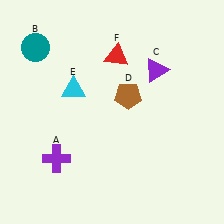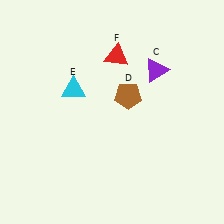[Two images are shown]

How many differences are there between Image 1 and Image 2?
There are 2 differences between the two images.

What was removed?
The purple cross (A), the teal circle (B) were removed in Image 2.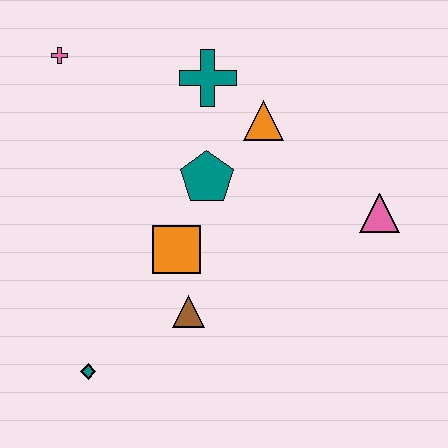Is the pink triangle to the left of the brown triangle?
No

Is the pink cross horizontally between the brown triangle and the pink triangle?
No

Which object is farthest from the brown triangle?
The pink cross is farthest from the brown triangle.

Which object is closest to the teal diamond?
The brown triangle is closest to the teal diamond.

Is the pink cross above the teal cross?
Yes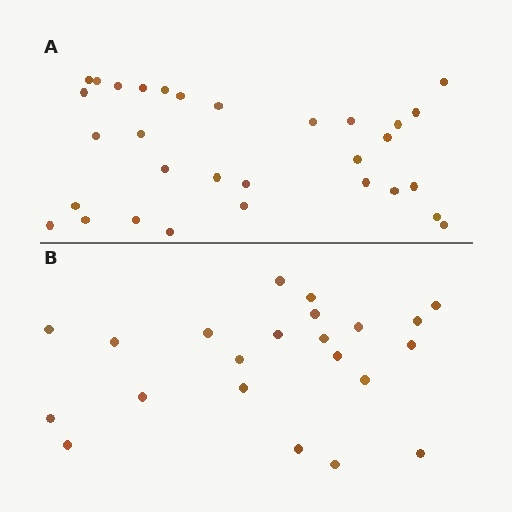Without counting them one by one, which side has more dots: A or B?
Region A (the top region) has more dots.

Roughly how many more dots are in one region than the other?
Region A has roughly 8 or so more dots than region B.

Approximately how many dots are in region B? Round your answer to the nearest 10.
About 20 dots. (The exact count is 22, which rounds to 20.)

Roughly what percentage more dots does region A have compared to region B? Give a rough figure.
About 40% more.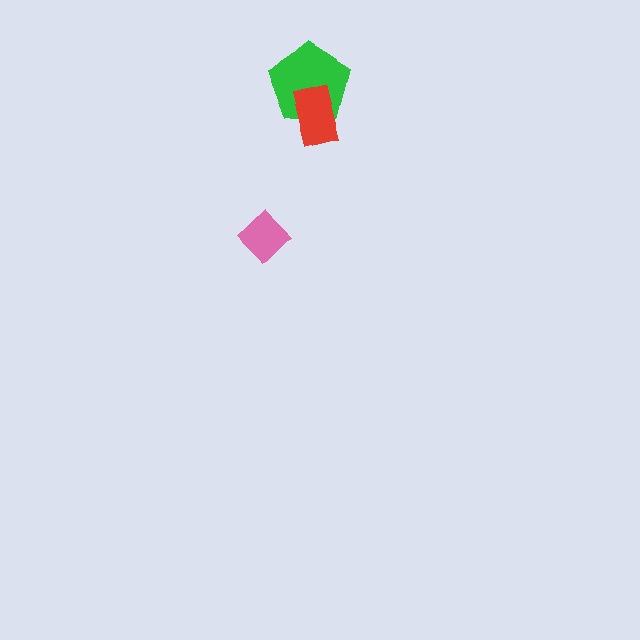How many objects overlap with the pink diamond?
0 objects overlap with the pink diamond.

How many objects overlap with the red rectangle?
1 object overlaps with the red rectangle.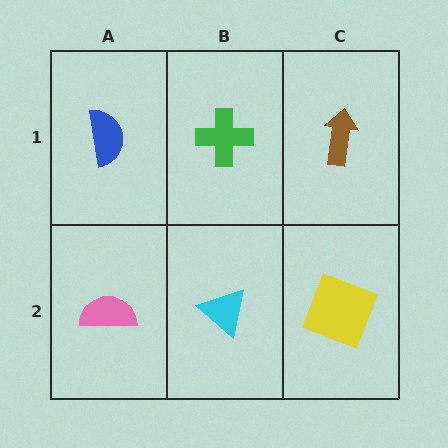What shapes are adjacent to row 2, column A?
A blue semicircle (row 1, column A), a cyan triangle (row 2, column B).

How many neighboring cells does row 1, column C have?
2.